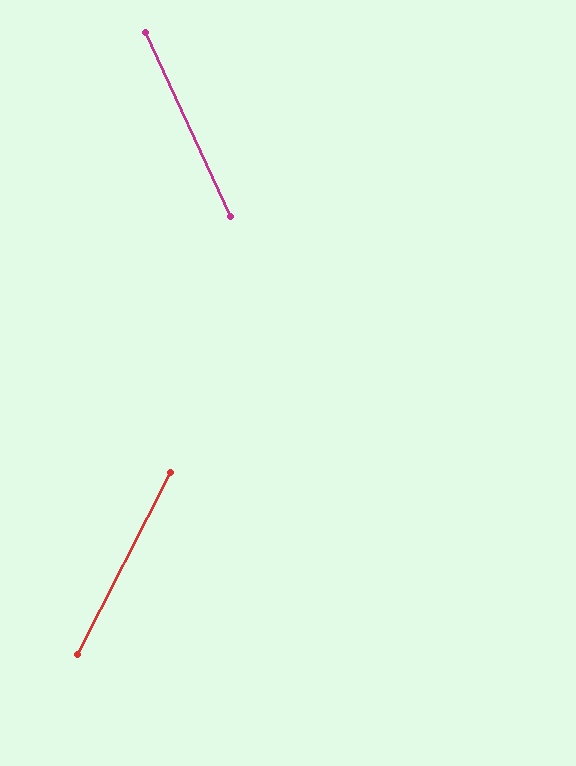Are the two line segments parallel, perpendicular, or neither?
Neither parallel nor perpendicular — they differ by about 52°.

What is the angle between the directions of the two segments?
Approximately 52 degrees.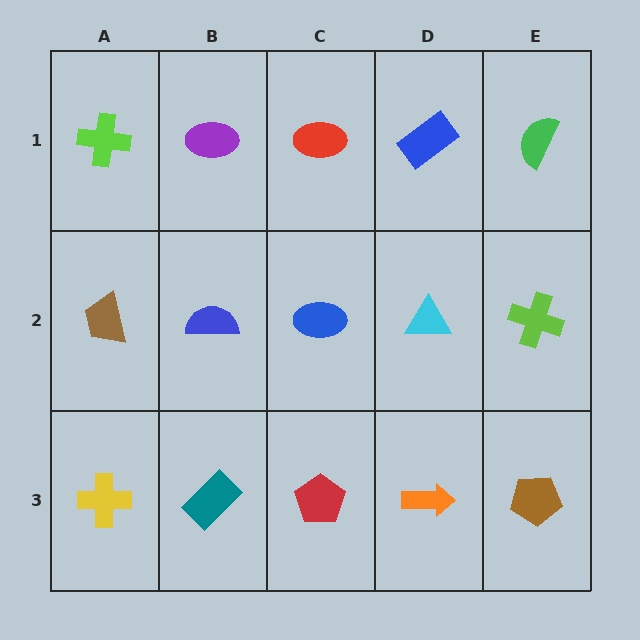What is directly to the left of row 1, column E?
A blue rectangle.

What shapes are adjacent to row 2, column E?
A green semicircle (row 1, column E), a brown pentagon (row 3, column E), a cyan triangle (row 2, column D).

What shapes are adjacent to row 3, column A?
A brown trapezoid (row 2, column A), a teal rectangle (row 3, column B).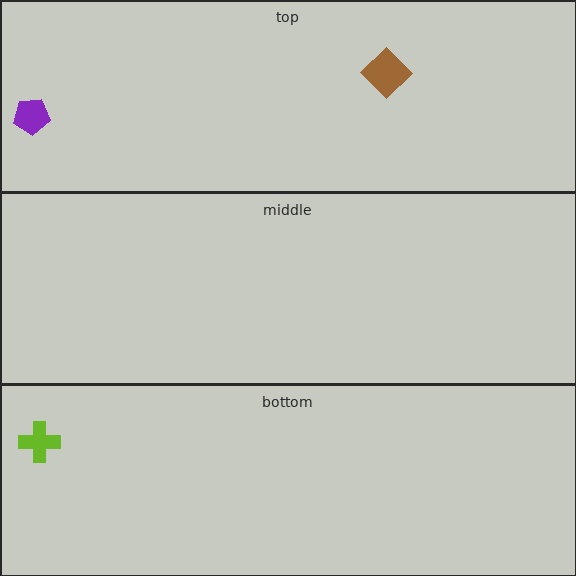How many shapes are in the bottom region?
1.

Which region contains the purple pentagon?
The top region.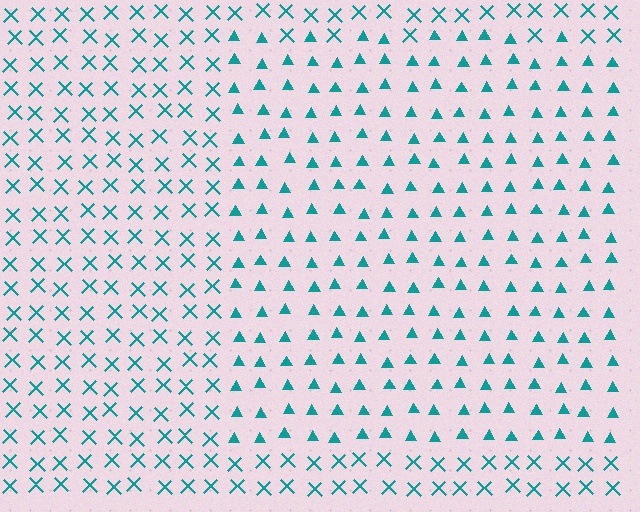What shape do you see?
I see a rectangle.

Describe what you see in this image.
The image is filled with small teal elements arranged in a uniform grid. A rectangle-shaped region contains triangles, while the surrounding area contains X marks. The boundary is defined purely by the change in element shape.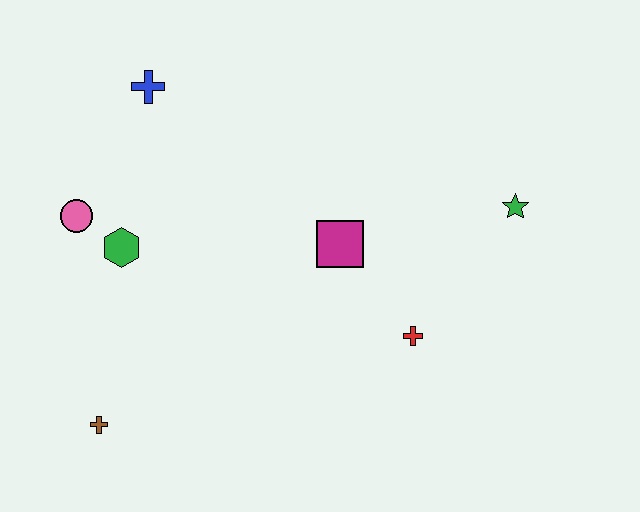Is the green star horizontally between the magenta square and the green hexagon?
No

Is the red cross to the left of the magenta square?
No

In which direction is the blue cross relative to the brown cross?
The blue cross is above the brown cross.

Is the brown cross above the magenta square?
No